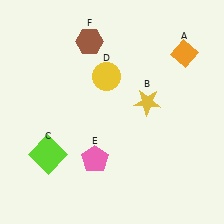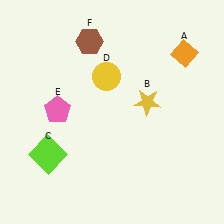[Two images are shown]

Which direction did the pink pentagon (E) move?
The pink pentagon (E) moved up.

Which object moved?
The pink pentagon (E) moved up.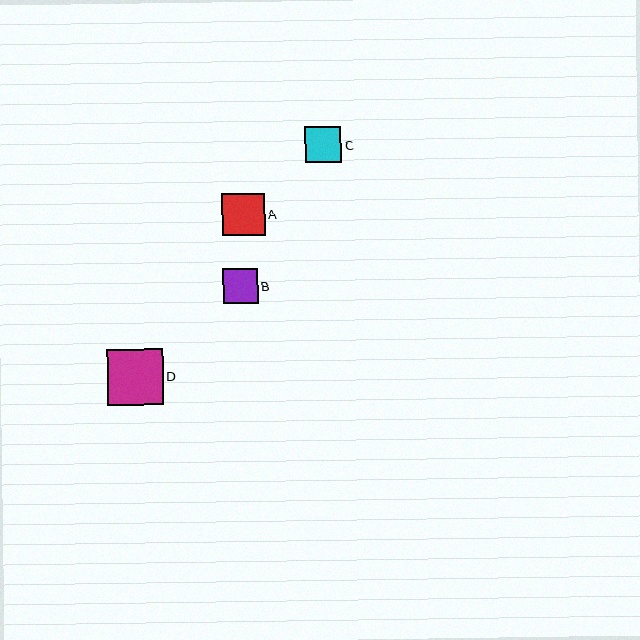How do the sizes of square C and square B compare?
Square C and square B are approximately the same size.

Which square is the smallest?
Square B is the smallest with a size of approximately 35 pixels.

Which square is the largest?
Square D is the largest with a size of approximately 56 pixels.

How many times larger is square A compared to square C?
Square A is approximately 1.2 times the size of square C.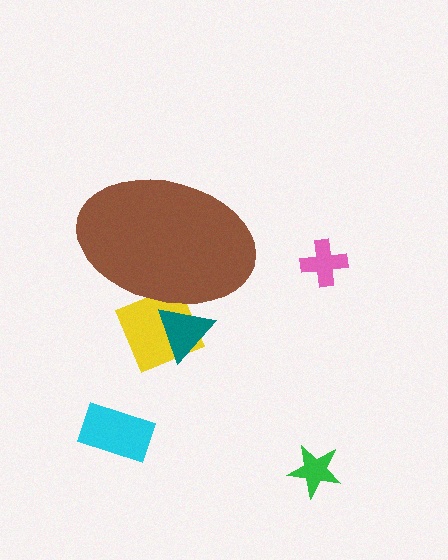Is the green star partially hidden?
No, the green star is fully visible.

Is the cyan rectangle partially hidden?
No, the cyan rectangle is fully visible.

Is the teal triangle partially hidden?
Yes, the teal triangle is partially hidden behind the brown ellipse.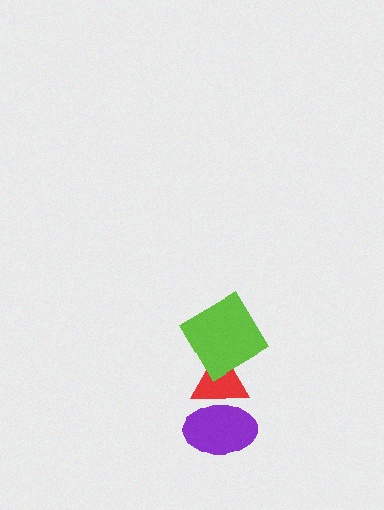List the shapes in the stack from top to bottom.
From top to bottom: the lime diamond, the red triangle, the purple ellipse.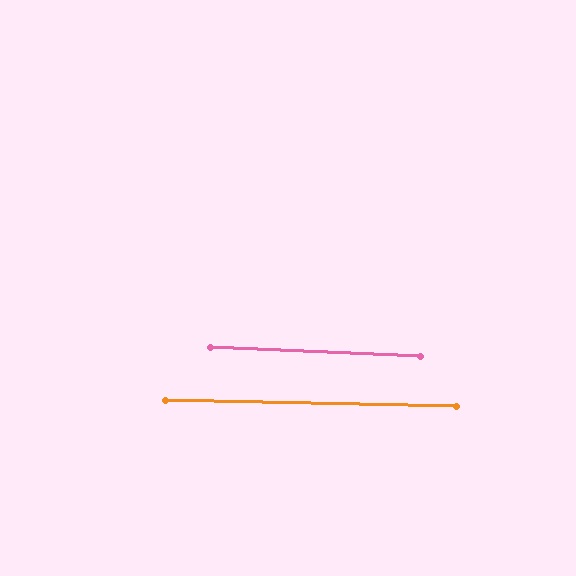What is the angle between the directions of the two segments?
Approximately 1 degree.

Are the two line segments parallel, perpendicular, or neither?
Parallel — their directions differ by only 1.4°.